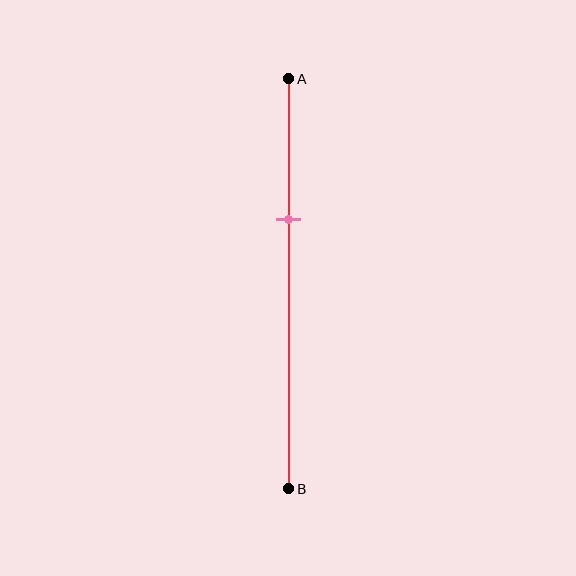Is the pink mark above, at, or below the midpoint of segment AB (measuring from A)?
The pink mark is above the midpoint of segment AB.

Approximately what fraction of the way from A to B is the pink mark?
The pink mark is approximately 35% of the way from A to B.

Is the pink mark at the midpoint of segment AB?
No, the mark is at about 35% from A, not at the 50% midpoint.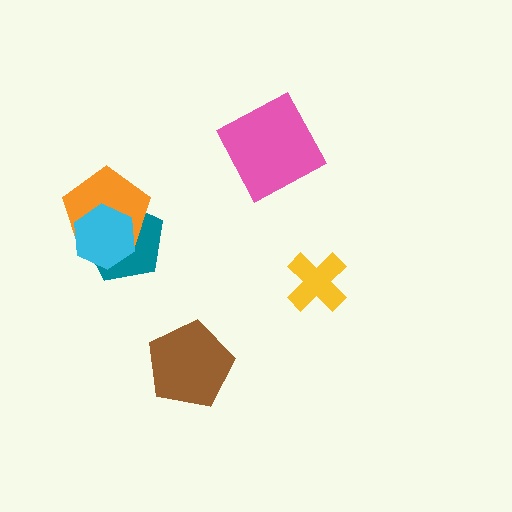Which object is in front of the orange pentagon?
The cyan hexagon is in front of the orange pentagon.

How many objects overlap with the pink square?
0 objects overlap with the pink square.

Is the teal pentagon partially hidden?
Yes, it is partially covered by another shape.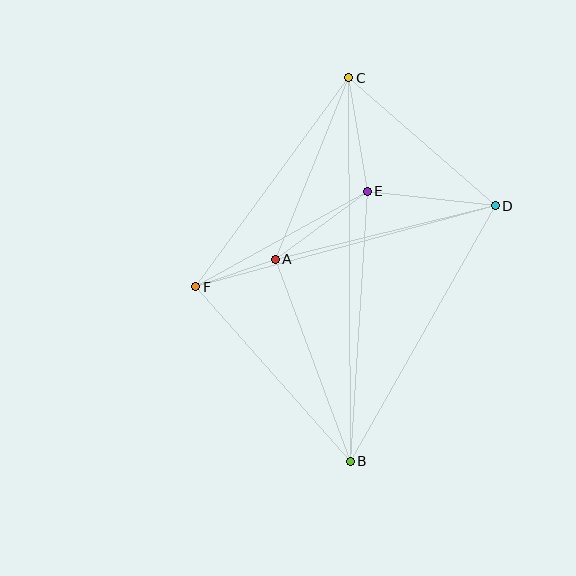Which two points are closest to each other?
Points A and F are closest to each other.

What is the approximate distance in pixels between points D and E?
The distance between D and E is approximately 129 pixels.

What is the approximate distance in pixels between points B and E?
The distance between B and E is approximately 270 pixels.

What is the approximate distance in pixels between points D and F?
The distance between D and F is approximately 310 pixels.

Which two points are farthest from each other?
Points B and C are farthest from each other.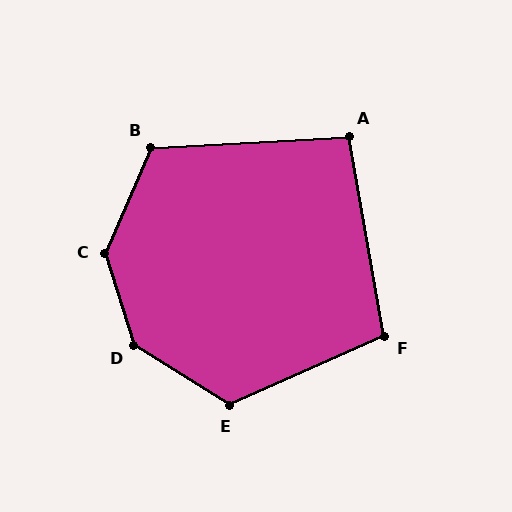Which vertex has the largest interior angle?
D, at approximately 139 degrees.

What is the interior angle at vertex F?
Approximately 104 degrees (obtuse).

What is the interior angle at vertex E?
Approximately 124 degrees (obtuse).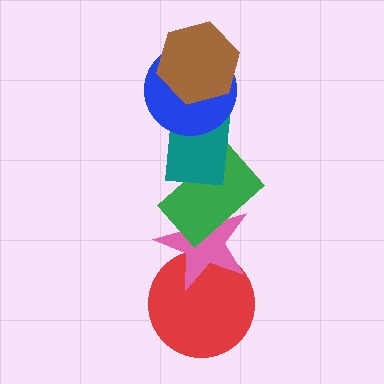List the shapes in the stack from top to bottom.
From top to bottom: the brown hexagon, the blue circle, the teal rectangle, the green rectangle, the pink star, the red circle.